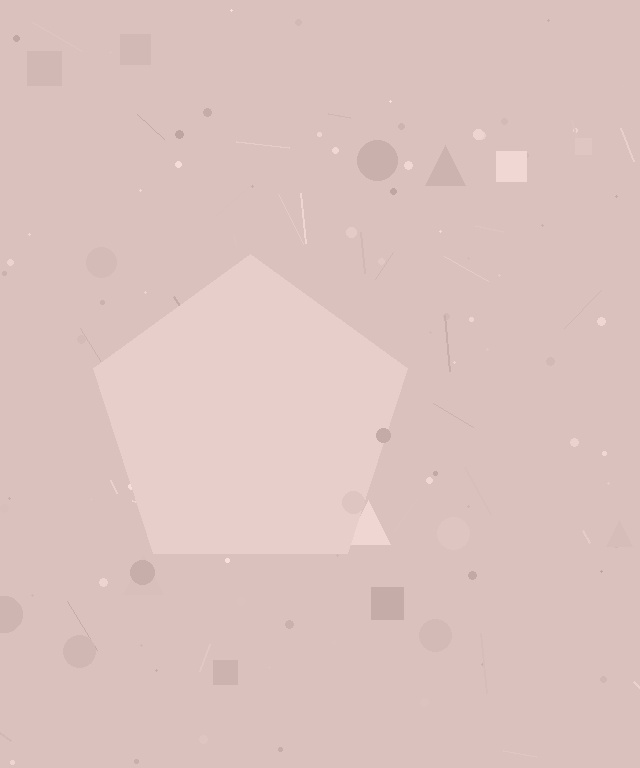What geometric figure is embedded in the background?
A pentagon is embedded in the background.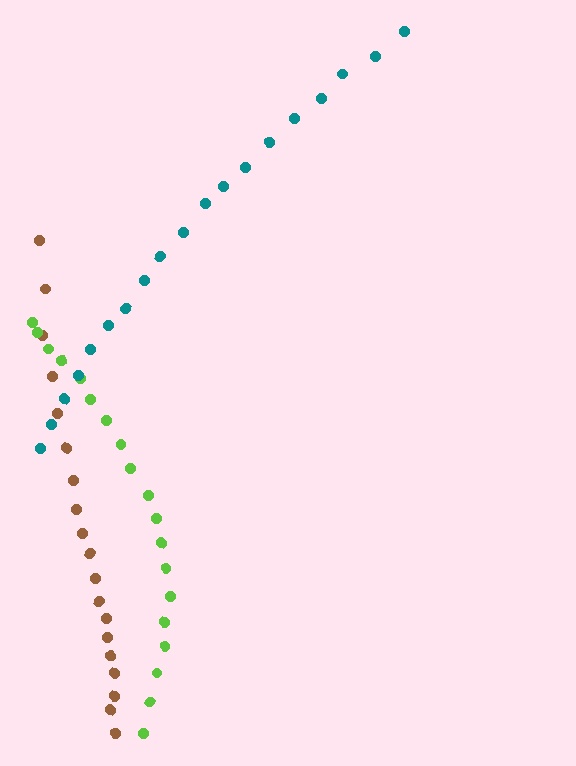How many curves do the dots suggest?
There are 3 distinct paths.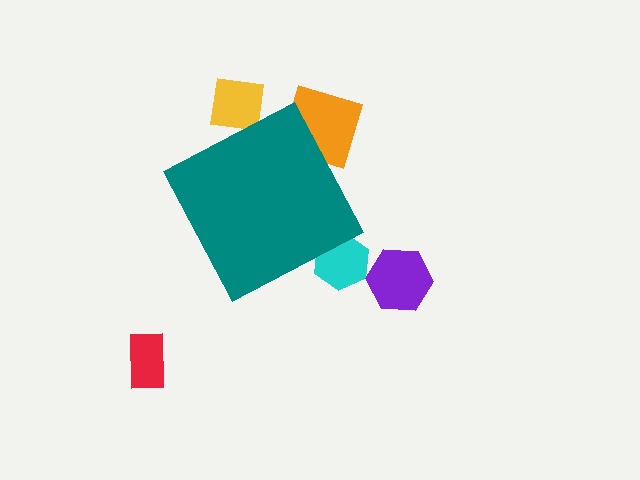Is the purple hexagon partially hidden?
No, the purple hexagon is fully visible.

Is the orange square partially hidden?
Yes, the orange square is partially hidden behind the teal diamond.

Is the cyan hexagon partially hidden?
Yes, the cyan hexagon is partially hidden behind the teal diamond.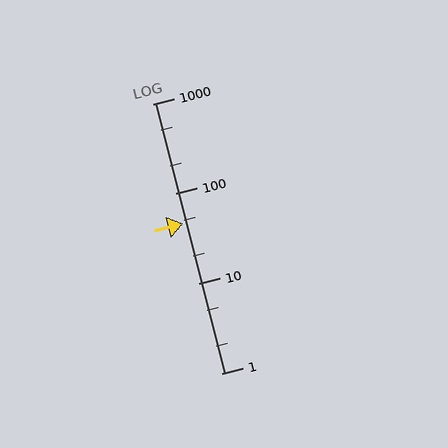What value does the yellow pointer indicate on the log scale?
The pointer indicates approximately 46.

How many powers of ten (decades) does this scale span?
The scale spans 3 decades, from 1 to 1000.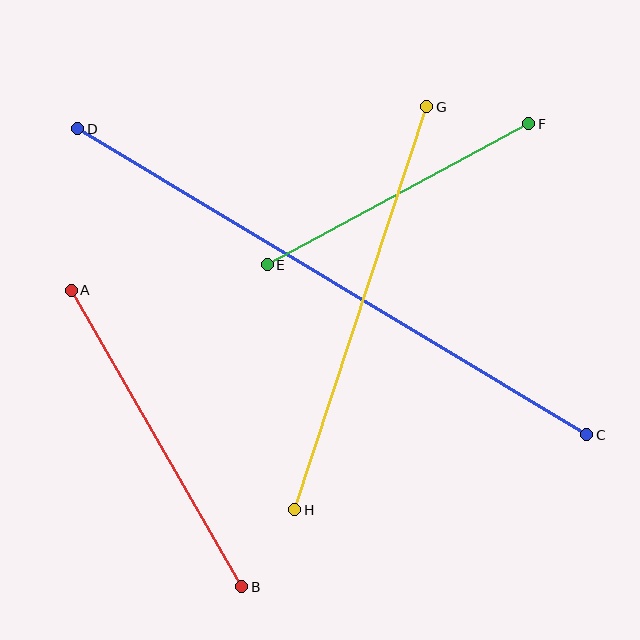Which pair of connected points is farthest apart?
Points C and D are farthest apart.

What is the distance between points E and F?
The distance is approximately 297 pixels.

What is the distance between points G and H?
The distance is approximately 424 pixels.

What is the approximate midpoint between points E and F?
The midpoint is at approximately (398, 194) pixels.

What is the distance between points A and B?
The distance is approximately 342 pixels.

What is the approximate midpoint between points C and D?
The midpoint is at approximately (332, 282) pixels.